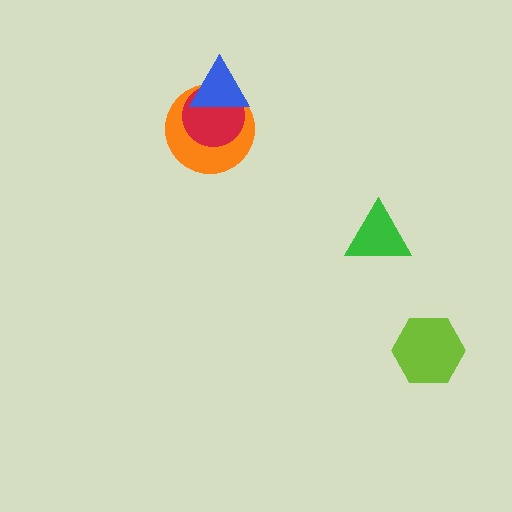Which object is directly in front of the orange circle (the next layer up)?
The red circle is directly in front of the orange circle.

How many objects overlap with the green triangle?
0 objects overlap with the green triangle.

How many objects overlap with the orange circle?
2 objects overlap with the orange circle.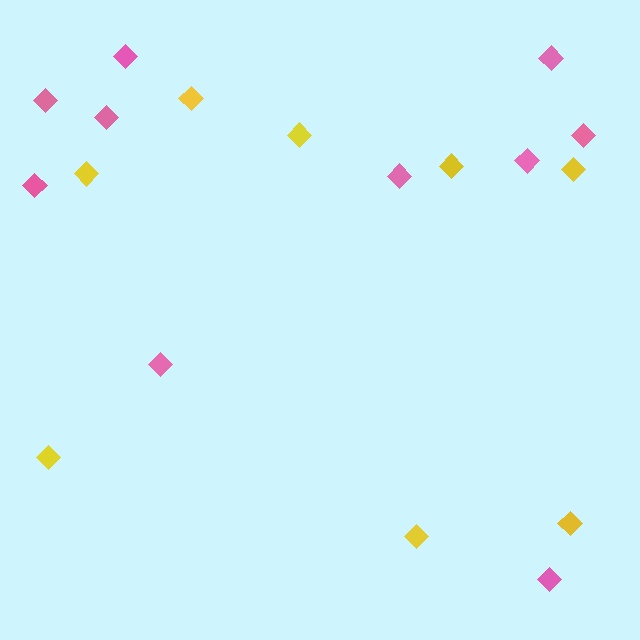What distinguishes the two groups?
There are 2 groups: one group of yellow diamonds (8) and one group of pink diamonds (10).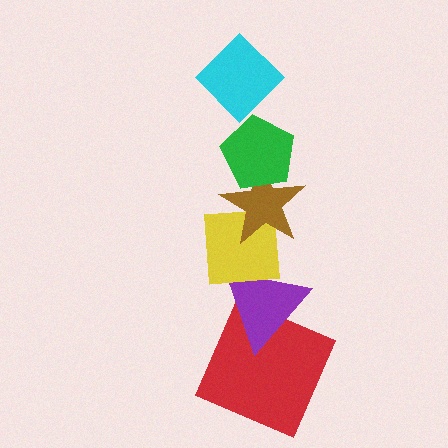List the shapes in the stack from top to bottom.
From top to bottom: the cyan diamond, the green pentagon, the brown star, the yellow square, the purple triangle, the red square.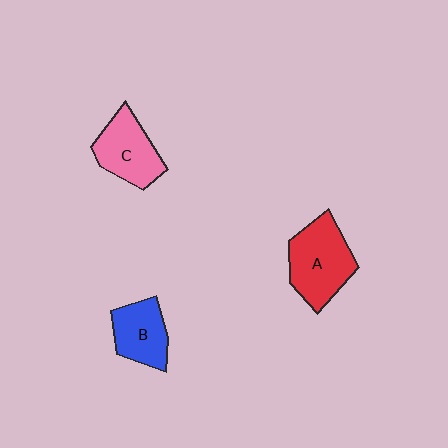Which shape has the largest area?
Shape A (red).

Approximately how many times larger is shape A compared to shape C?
Approximately 1.2 times.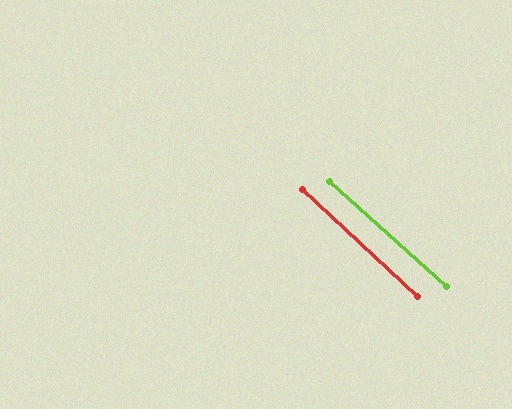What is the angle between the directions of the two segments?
Approximately 1 degree.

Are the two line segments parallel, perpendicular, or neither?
Parallel — their directions differ by only 1.1°.